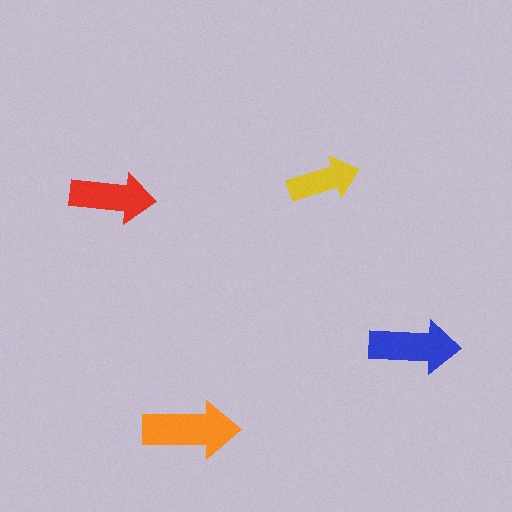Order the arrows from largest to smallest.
the orange one, the blue one, the red one, the yellow one.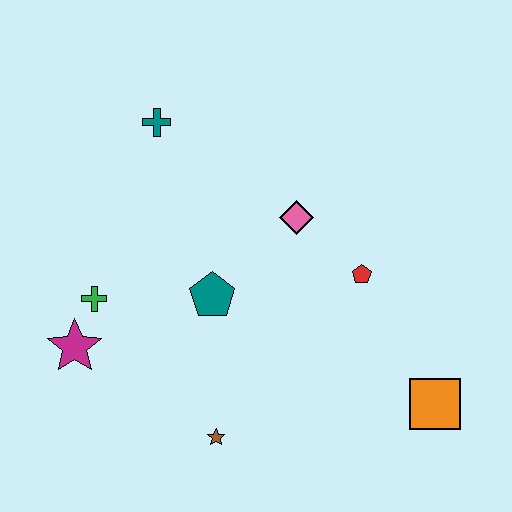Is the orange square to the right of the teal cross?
Yes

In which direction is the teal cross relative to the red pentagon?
The teal cross is to the left of the red pentagon.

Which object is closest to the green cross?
The magenta star is closest to the green cross.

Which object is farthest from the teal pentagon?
The orange square is farthest from the teal pentagon.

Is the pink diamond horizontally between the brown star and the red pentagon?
Yes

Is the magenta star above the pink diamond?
No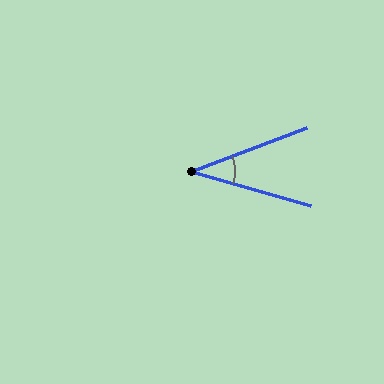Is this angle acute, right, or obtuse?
It is acute.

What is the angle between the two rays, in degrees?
Approximately 37 degrees.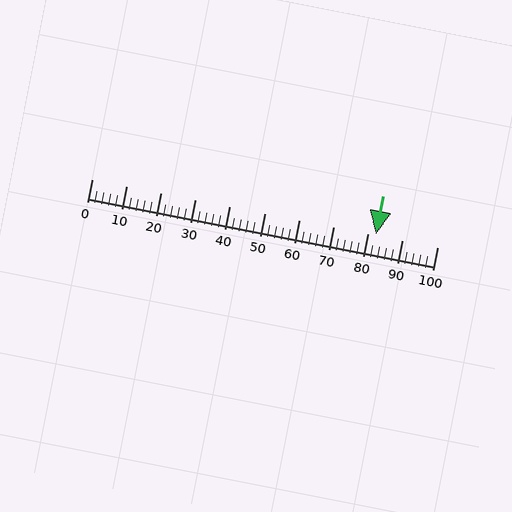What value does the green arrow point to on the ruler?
The green arrow points to approximately 82.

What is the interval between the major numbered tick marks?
The major tick marks are spaced 10 units apart.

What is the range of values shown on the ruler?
The ruler shows values from 0 to 100.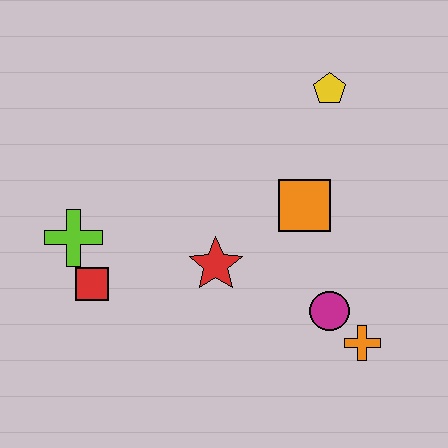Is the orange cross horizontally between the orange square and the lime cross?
No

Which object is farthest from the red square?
The yellow pentagon is farthest from the red square.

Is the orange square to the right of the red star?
Yes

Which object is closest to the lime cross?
The red square is closest to the lime cross.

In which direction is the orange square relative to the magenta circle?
The orange square is above the magenta circle.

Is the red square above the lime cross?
No